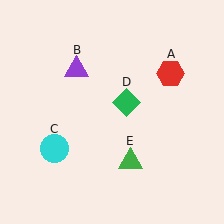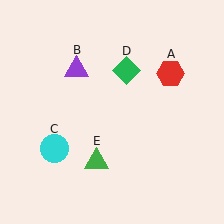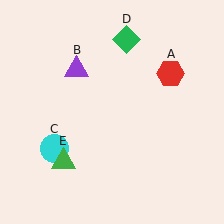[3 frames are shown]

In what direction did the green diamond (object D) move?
The green diamond (object D) moved up.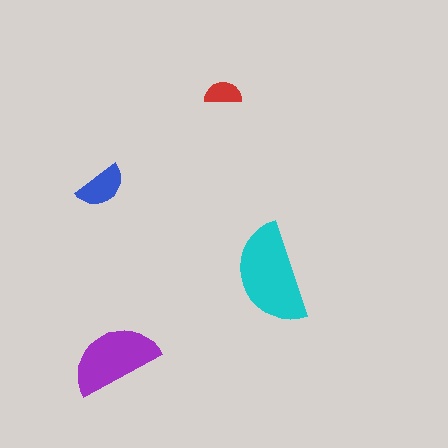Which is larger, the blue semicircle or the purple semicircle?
The purple one.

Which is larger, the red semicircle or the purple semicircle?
The purple one.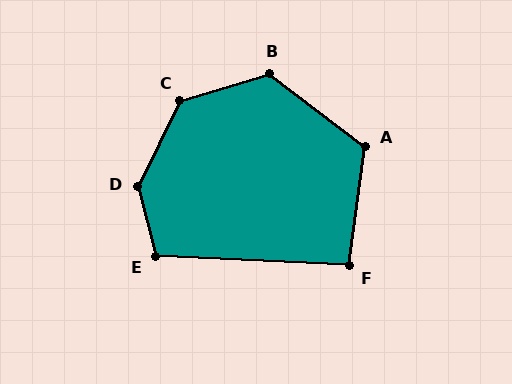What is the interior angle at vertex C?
Approximately 133 degrees (obtuse).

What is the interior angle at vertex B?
Approximately 126 degrees (obtuse).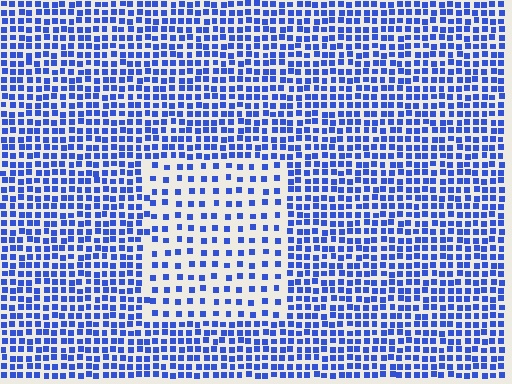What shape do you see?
I see a rectangle.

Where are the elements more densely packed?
The elements are more densely packed outside the rectangle boundary.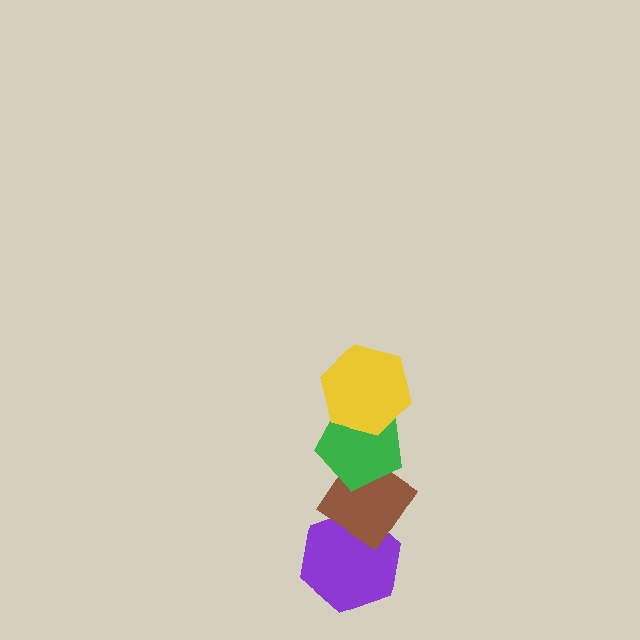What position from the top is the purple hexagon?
The purple hexagon is 4th from the top.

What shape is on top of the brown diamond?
The green pentagon is on top of the brown diamond.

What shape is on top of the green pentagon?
The yellow hexagon is on top of the green pentagon.